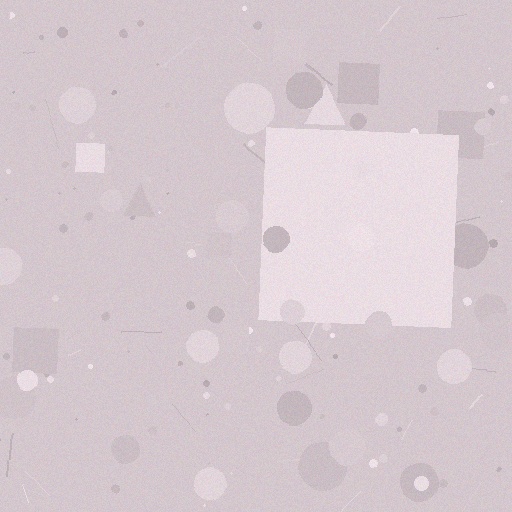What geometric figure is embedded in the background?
A square is embedded in the background.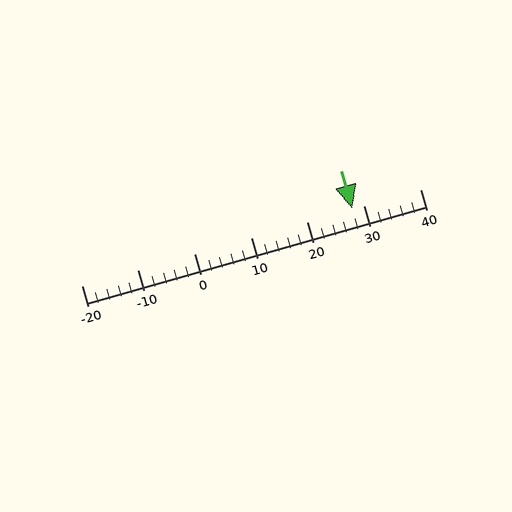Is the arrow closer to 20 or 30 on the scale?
The arrow is closer to 30.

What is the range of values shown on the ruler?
The ruler shows values from -20 to 40.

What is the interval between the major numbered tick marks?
The major tick marks are spaced 10 units apart.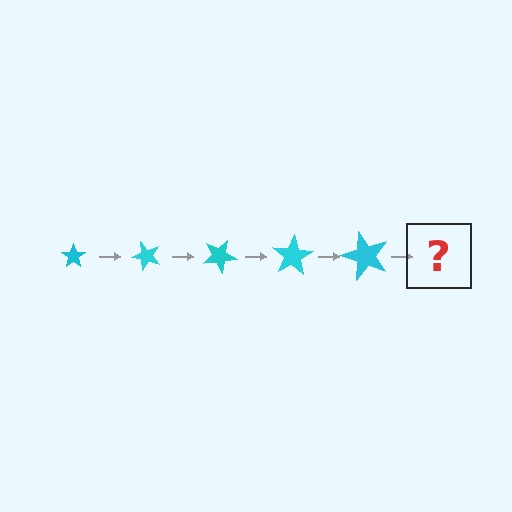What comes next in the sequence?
The next element should be a star, larger than the previous one and rotated 250 degrees from the start.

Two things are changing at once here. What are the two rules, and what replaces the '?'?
The two rules are that the star grows larger each step and it rotates 50 degrees each step. The '?' should be a star, larger than the previous one and rotated 250 degrees from the start.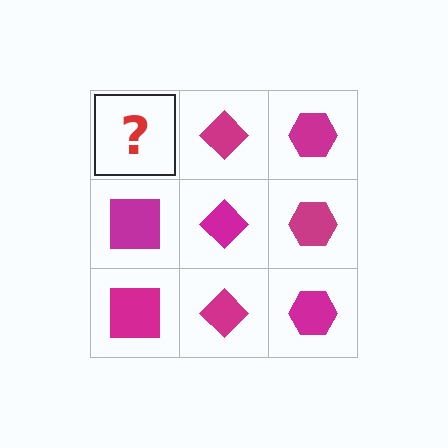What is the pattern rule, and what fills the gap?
The rule is that each column has a consistent shape. The gap should be filled with a magenta square.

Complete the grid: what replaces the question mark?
The question mark should be replaced with a magenta square.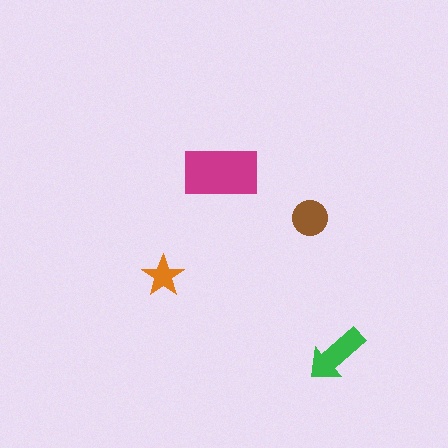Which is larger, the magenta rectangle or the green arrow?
The magenta rectangle.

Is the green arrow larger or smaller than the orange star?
Larger.